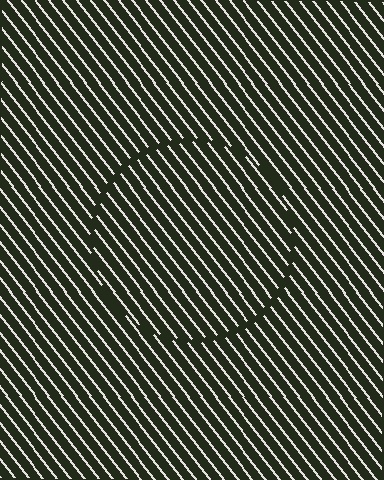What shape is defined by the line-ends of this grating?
An illusory circle. The interior of the shape contains the same grating, shifted by half a period — the contour is defined by the phase discontinuity where line-ends from the inner and outer gratings abut.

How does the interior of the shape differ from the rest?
The interior of the shape contains the same grating, shifted by half a period — the contour is defined by the phase discontinuity where line-ends from the inner and outer gratings abut.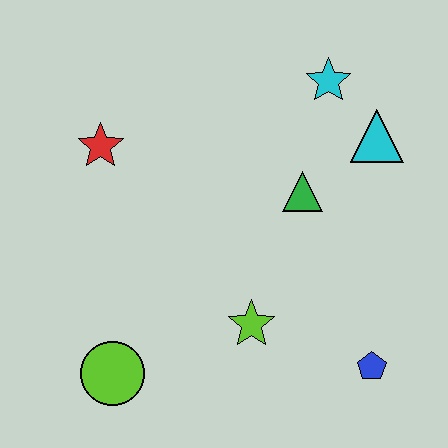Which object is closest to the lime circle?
The lime star is closest to the lime circle.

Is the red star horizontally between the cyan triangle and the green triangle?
No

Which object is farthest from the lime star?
The cyan star is farthest from the lime star.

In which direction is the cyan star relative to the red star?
The cyan star is to the right of the red star.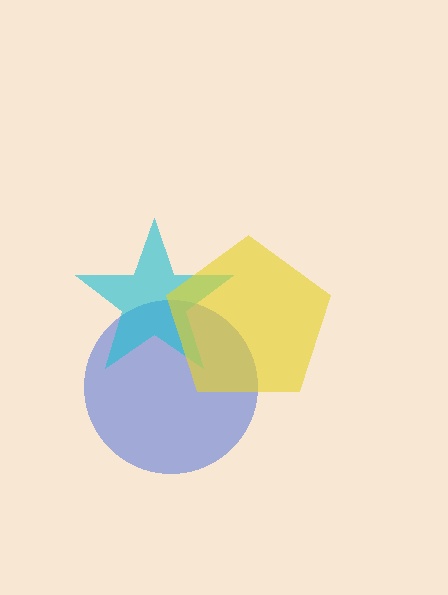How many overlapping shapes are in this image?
There are 3 overlapping shapes in the image.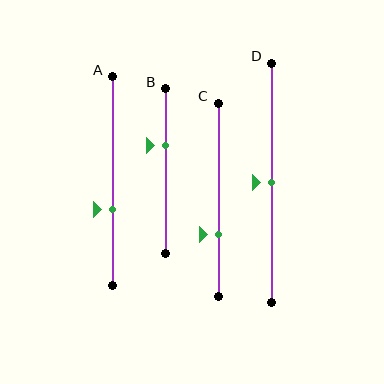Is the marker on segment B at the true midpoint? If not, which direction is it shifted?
No, the marker on segment B is shifted upward by about 15% of the segment length.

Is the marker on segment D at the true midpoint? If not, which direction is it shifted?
Yes, the marker on segment D is at the true midpoint.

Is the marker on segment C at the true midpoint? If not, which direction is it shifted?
No, the marker on segment C is shifted downward by about 18% of the segment length.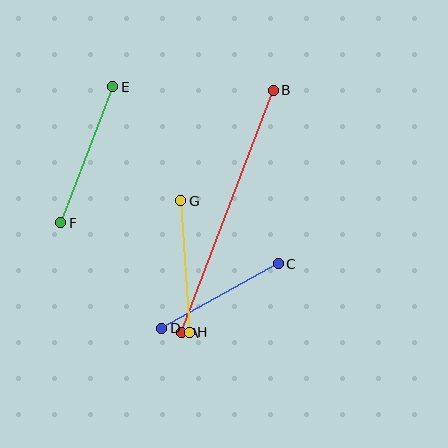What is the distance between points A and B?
The distance is approximately 259 pixels.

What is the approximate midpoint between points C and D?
The midpoint is at approximately (220, 296) pixels.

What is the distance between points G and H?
The distance is approximately 132 pixels.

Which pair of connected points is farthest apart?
Points A and B are farthest apart.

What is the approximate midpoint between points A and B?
The midpoint is at approximately (227, 212) pixels.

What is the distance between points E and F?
The distance is approximately 146 pixels.